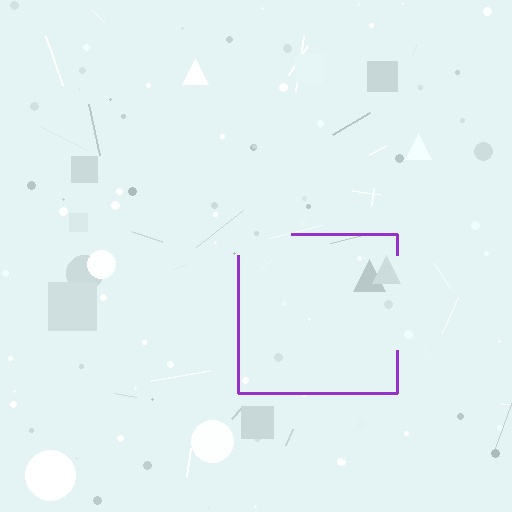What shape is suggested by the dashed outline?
The dashed outline suggests a square.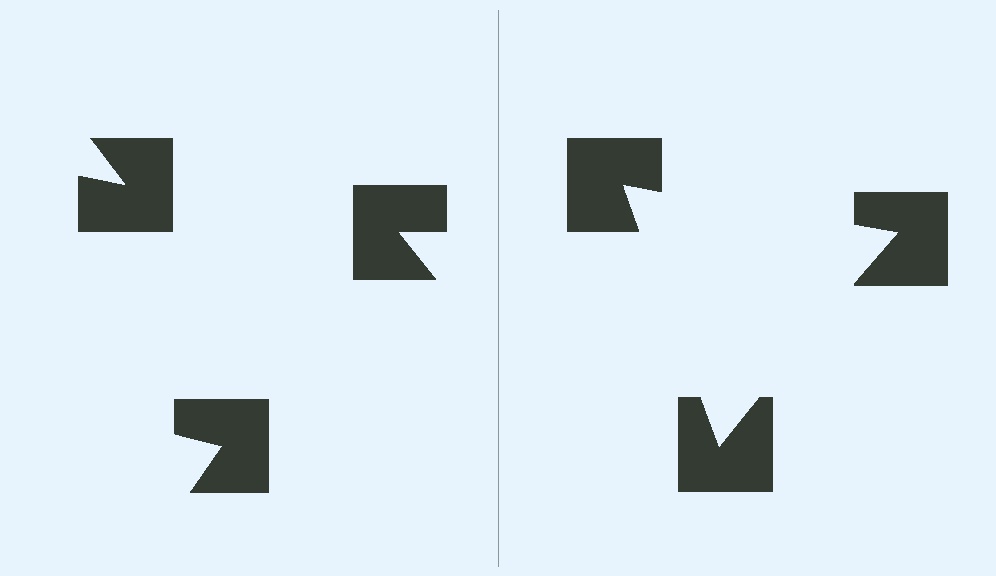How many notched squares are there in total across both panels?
6 — 3 on each side.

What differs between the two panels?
The notched squares are positioned identically on both sides; only the wedge orientations differ. On the right they align to a triangle; on the left they are misaligned.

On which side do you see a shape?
An illusory triangle appears on the right side. On the left side the wedge cuts are rotated, so no coherent shape forms.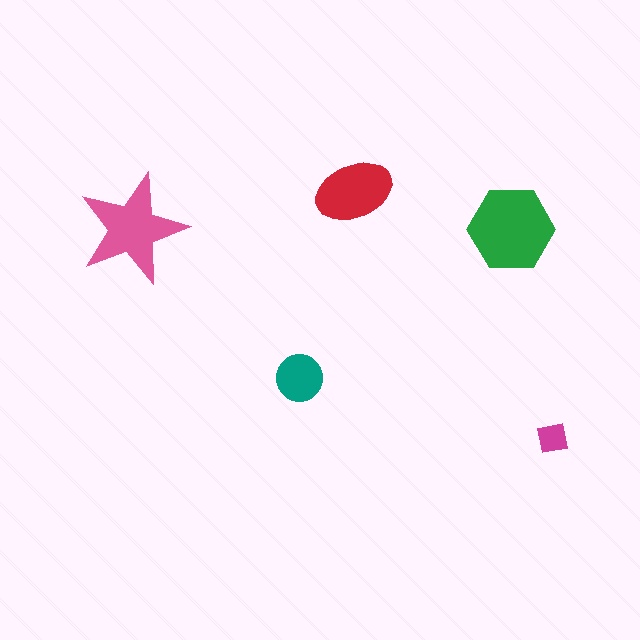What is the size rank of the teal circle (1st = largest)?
4th.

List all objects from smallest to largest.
The magenta square, the teal circle, the red ellipse, the pink star, the green hexagon.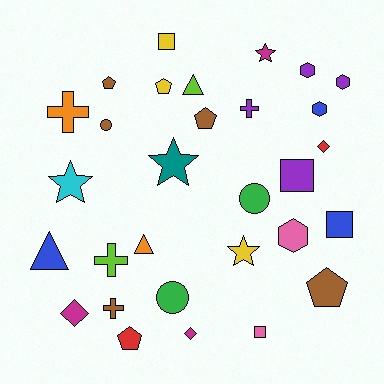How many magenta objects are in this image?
There are 3 magenta objects.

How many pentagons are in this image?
There are 5 pentagons.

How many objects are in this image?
There are 30 objects.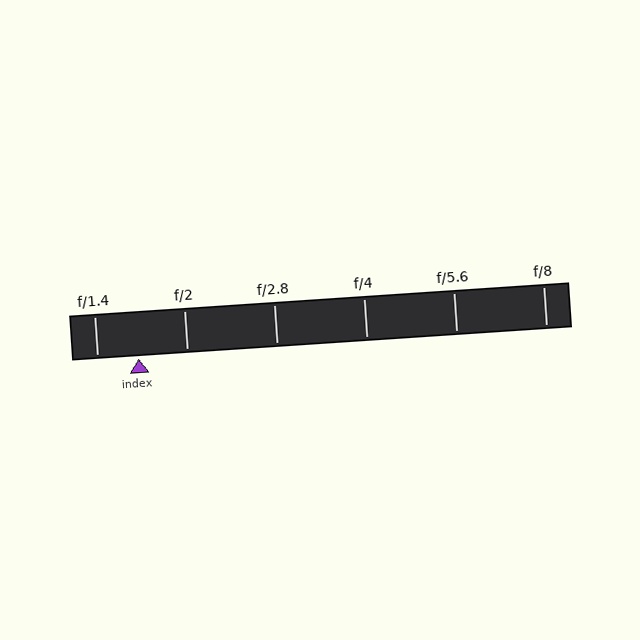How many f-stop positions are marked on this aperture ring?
There are 6 f-stop positions marked.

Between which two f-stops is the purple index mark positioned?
The index mark is between f/1.4 and f/2.